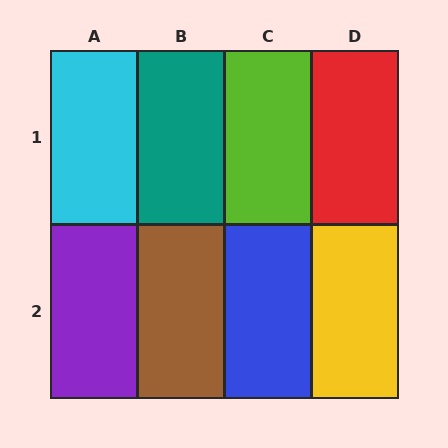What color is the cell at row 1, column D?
Red.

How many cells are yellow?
1 cell is yellow.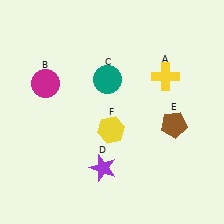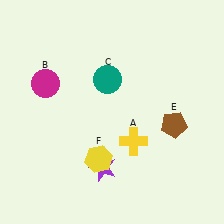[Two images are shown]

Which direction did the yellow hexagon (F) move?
The yellow hexagon (F) moved down.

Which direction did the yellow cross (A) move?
The yellow cross (A) moved down.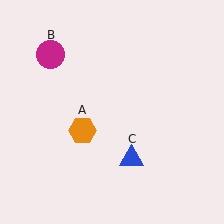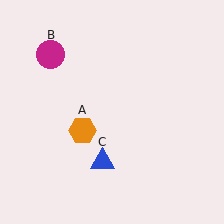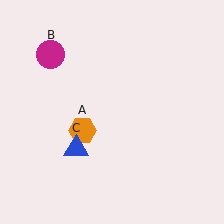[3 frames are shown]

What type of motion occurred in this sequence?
The blue triangle (object C) rotated clockwise around the center of the scene.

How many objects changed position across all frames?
1 object changed position: blue triangle (object C).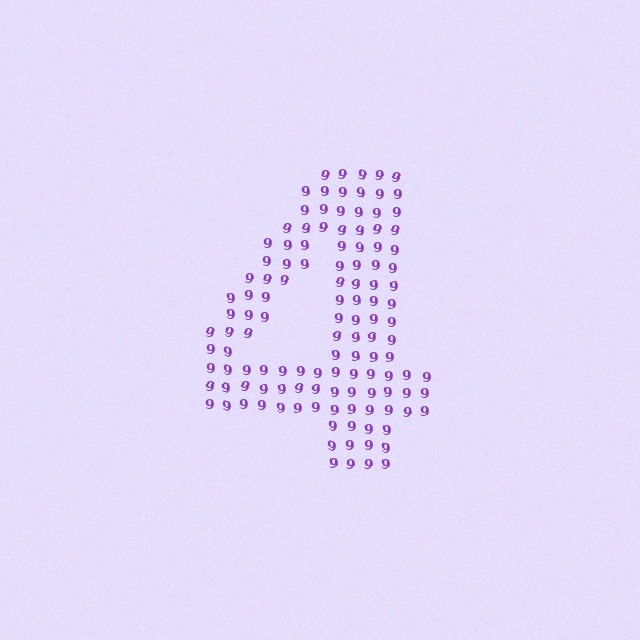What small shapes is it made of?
It is made of small digit 9's.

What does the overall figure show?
The overall figure shows the digit 4.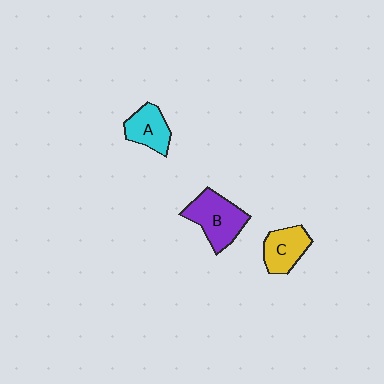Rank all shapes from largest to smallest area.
From largest to smallest: B (purple), C (yellow), A (cyan).